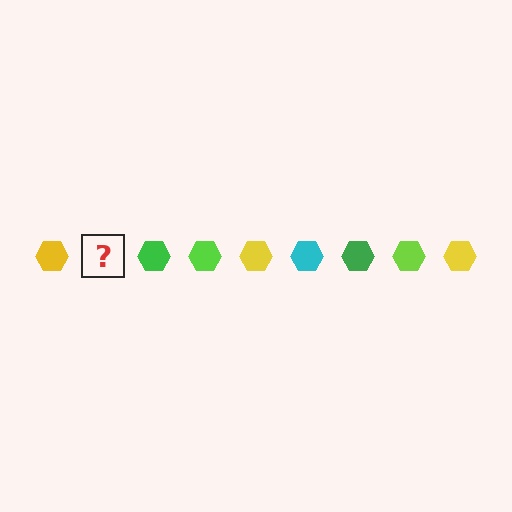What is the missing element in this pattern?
The missing element is a cyan hexagon.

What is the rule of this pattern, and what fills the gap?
The rule is that the pattern cycles through yellow, cyan, green, lime hexagons. The gap should be filled with a cyan hexagon.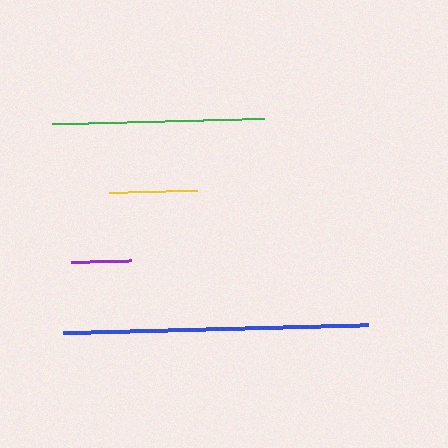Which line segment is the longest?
The blue line is the longest at approximately 305 pixels.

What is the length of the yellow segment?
The yellow segment is approximately 88 pixels long.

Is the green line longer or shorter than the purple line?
The green line is longer than the purple line.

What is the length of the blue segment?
The blue segment is approximately 305 pixels long.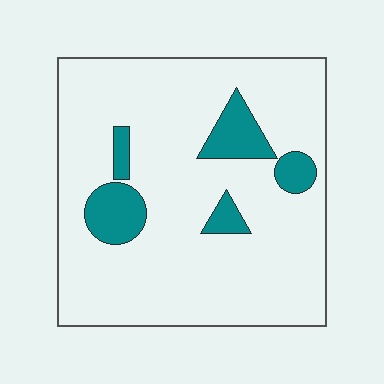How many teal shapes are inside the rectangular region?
5.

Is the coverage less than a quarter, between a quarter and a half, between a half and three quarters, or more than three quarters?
Less than a quarter.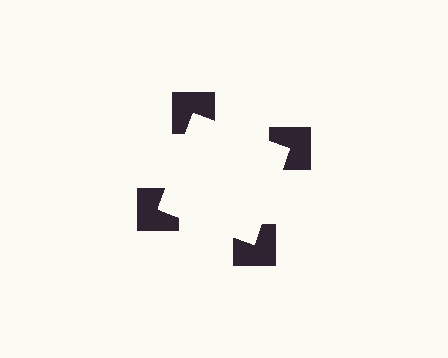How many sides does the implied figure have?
4 sides.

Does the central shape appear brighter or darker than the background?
It typically appears slightly brighter than the background, even though no actual brightness change is drawn.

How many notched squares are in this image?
There are 4 — one at each vertex of the illusory square.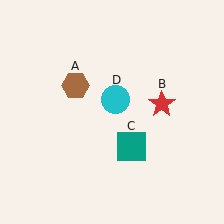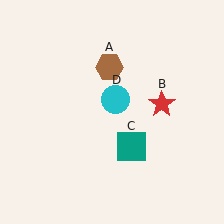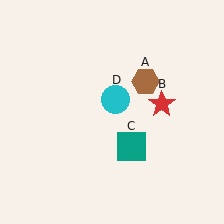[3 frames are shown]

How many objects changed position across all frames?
1 object changed position: brown hexagon (object A).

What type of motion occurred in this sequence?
The brown hexagon (object A) rotated clockwise around the center of the scene.